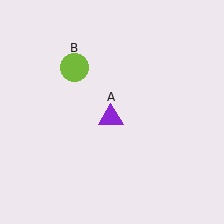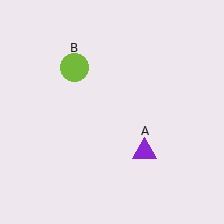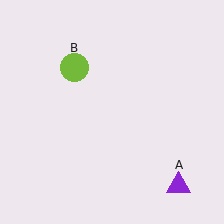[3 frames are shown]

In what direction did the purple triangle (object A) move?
The purple triangle (object A) moved down and to the right.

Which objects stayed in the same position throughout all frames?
Lime circle (object B) remained stationary.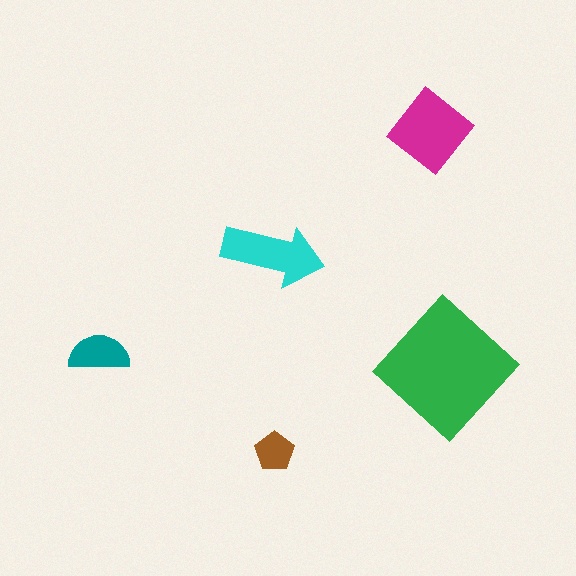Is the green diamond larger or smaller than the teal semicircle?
Larger.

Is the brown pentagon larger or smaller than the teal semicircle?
Smaller.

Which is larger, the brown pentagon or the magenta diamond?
The magenta diamond.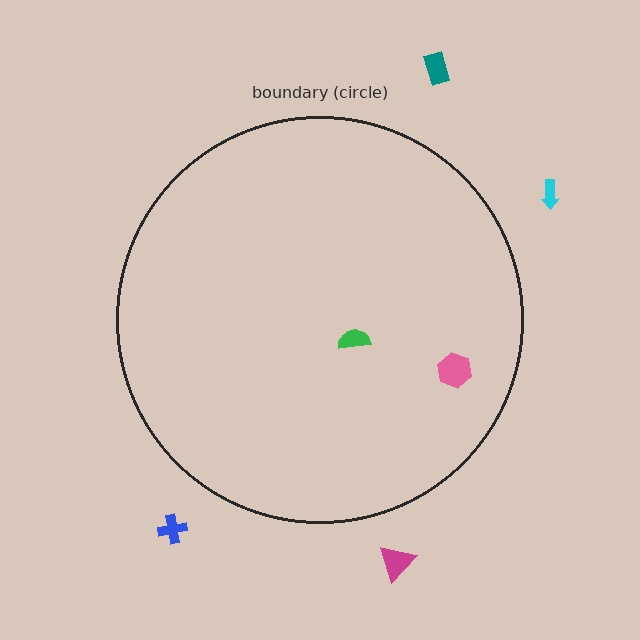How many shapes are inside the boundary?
2 inside, 4 outside.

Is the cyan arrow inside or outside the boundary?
Outside.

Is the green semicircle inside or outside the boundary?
Inside.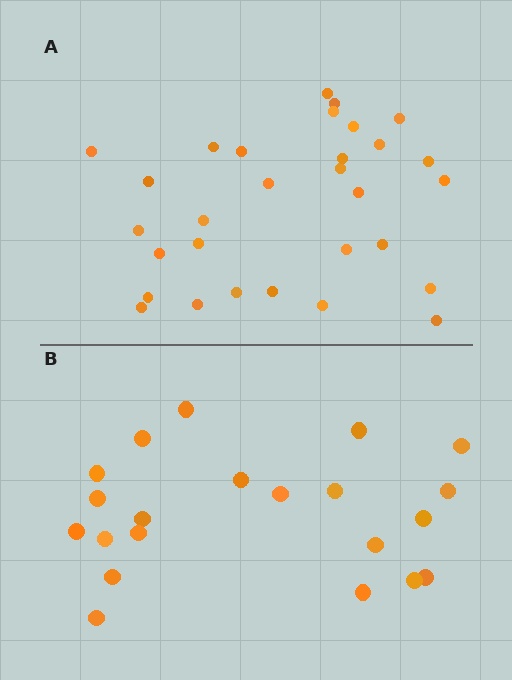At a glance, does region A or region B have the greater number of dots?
Region A (the top region) has more dots.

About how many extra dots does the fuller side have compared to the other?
Region A has roughly 8 or so more dots than region B.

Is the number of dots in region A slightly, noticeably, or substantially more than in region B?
Region A has noticeably more, but not dramatically so. The ratio is roughly 1.4 to 1.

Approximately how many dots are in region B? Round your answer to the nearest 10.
About 20 dots. (The exact count is 21, which rounds to 20.)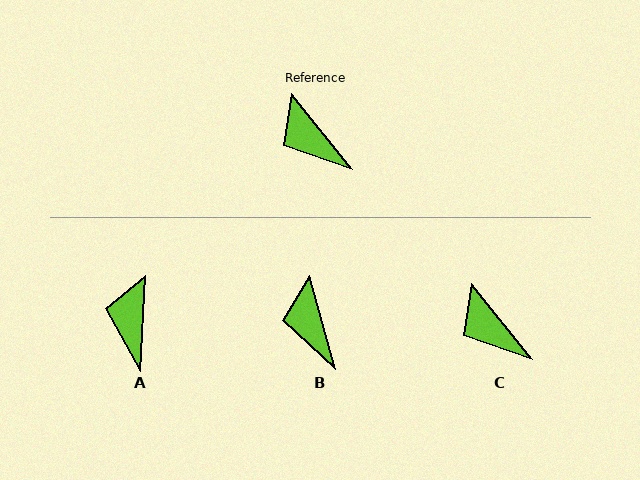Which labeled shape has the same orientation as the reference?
C.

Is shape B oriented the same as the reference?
No, it is off by about 23 degrees.